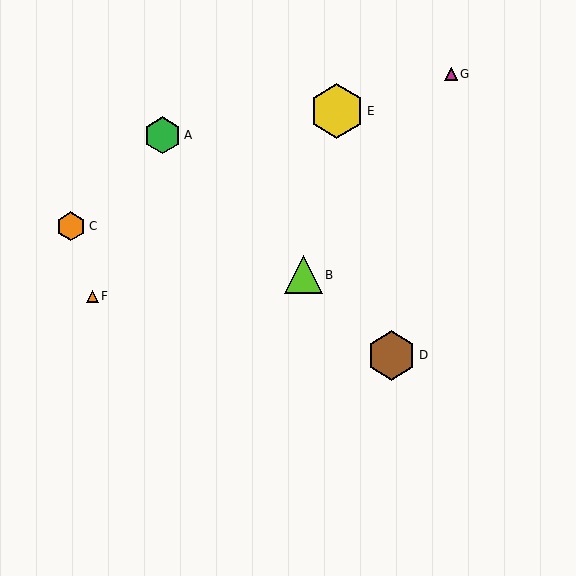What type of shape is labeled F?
Shape F is an orange triangle.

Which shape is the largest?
The yellow hexagon (labeled E) is the largest.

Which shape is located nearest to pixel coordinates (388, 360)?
The brown hexagon (labeled D) at (391, 355) is nearest to that location.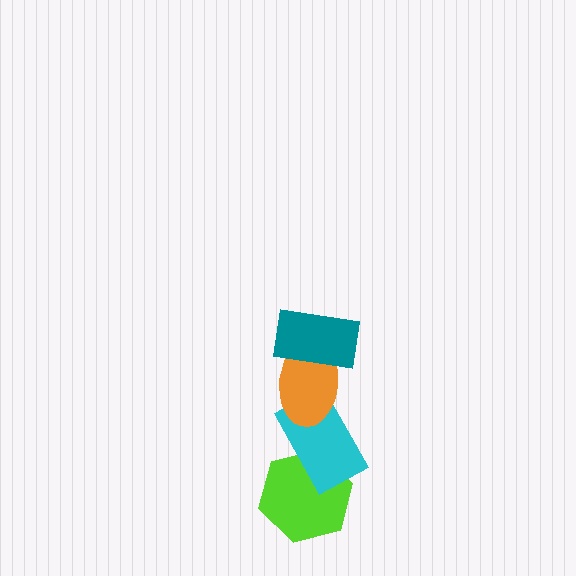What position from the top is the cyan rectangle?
The cyan rectangle is 3rd from the top.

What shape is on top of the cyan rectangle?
The orange ellipse is on top of the cyan rectangle.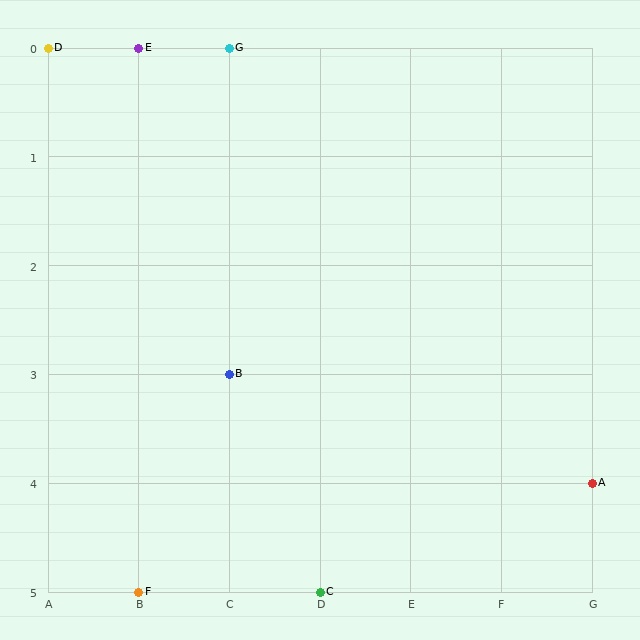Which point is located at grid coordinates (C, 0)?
Point G is at (C, 0).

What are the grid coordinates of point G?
Point G is at grid coordinates (C, 0).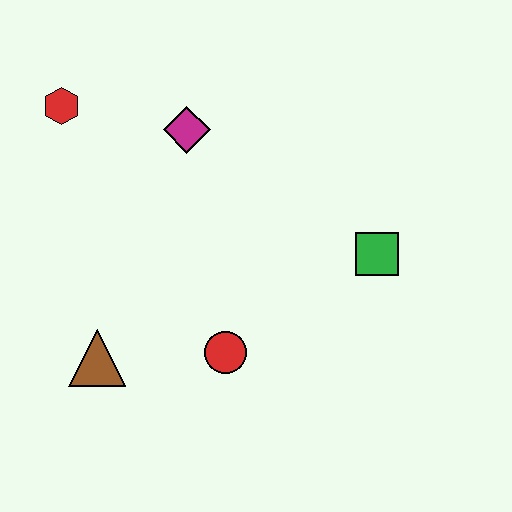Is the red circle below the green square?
Yes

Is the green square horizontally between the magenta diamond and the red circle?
No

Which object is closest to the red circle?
The brown triangle is closest to the red circle.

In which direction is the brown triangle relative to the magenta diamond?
The brown triangle is below the magenta diamond.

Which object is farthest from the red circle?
The red hexagon is farthest from the red circle.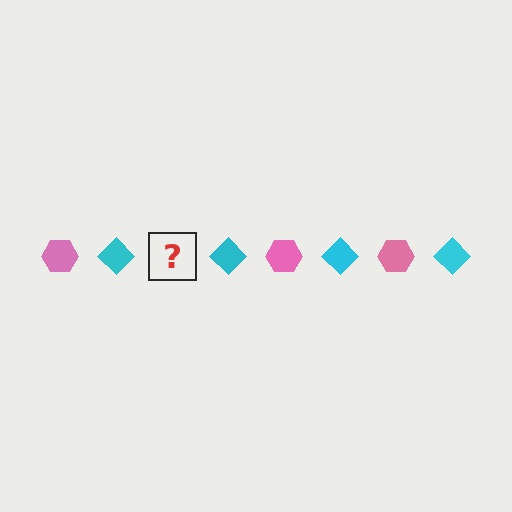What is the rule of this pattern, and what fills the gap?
The rule is that the pattern alternates between pink hexagon and cyan diamond. The gap should be filled with a pink hexagon.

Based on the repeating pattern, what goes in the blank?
The blank should be a pink hexagon.